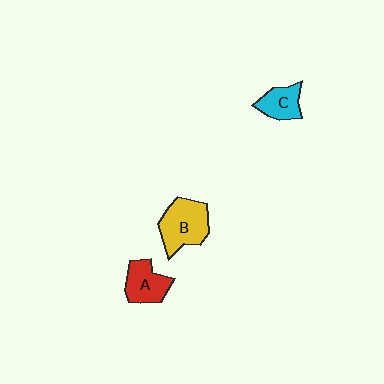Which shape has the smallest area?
Shape C (cyan).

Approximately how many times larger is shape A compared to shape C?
Approximately 1.2 times.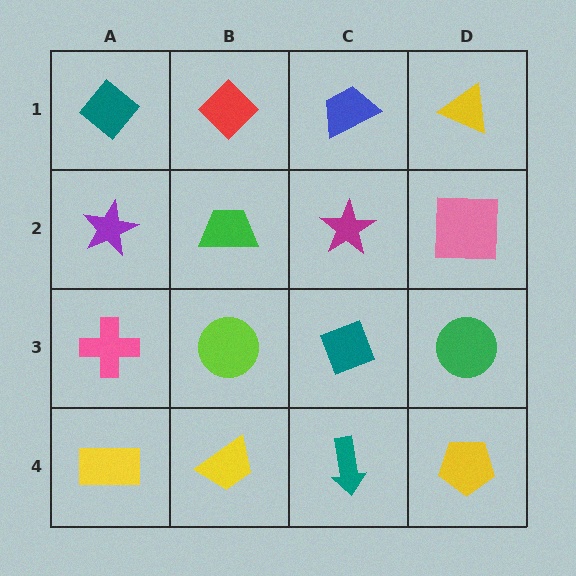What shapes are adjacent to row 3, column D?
A pink square (row 2, column D), a yellow pentagon (row 4, column D), a teal diamond (row 3, column C).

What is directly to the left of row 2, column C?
A green trapezoid.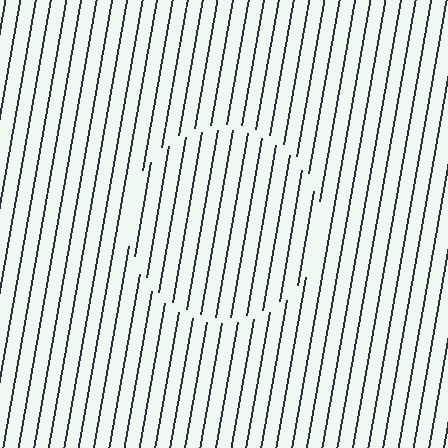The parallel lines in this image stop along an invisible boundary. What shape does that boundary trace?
An illusory circle. The interior of the shape contains the same grating, shifted by half a period — the contour is defined by the phase discontinuity where line-ends from the inner and outer gratings abut.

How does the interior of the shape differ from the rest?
The interior of the shape contains the same grating, shifted by half a period — the contour is defined by the phase discontinuity where line-ends from the inner and outer gratings abut.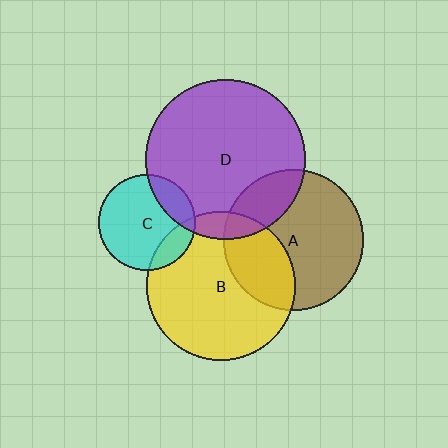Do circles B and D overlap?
Yes.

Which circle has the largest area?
Circle D (purple).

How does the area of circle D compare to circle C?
Approximately 2.8 times.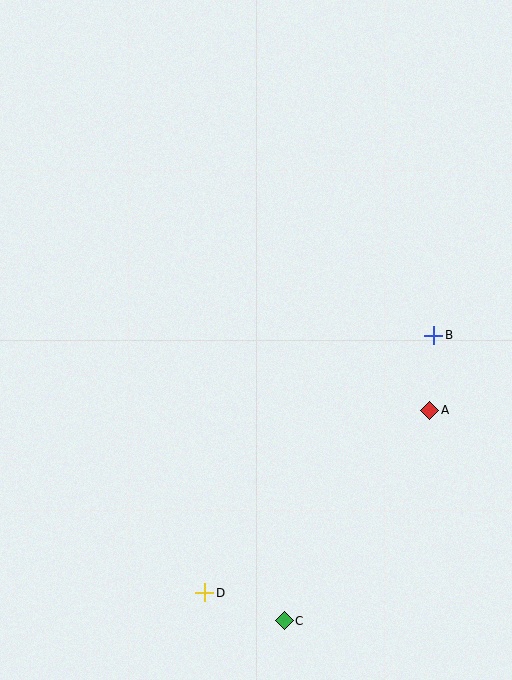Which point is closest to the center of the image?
Point B at (434, 335) is closest to the center.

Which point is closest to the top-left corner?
Point B is closest to the top-left corner.